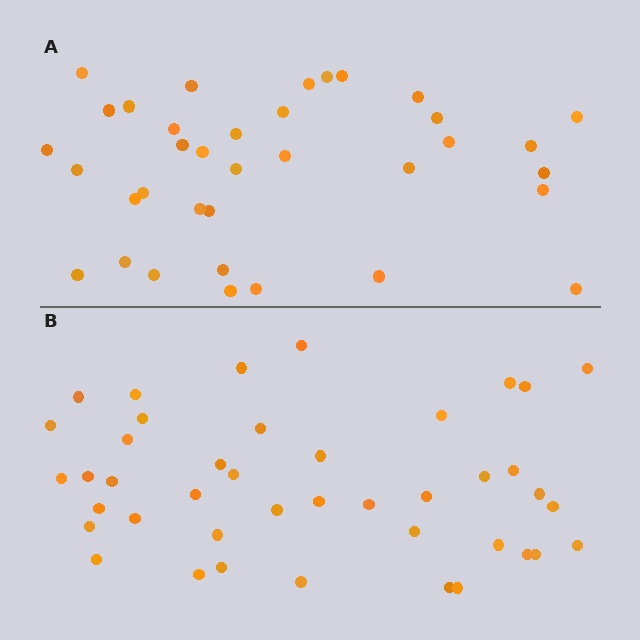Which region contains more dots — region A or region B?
Region B (the bottom region) has more dots.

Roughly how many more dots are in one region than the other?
Region B has about 6 more dots than region A.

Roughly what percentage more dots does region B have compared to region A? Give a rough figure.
About 15% more.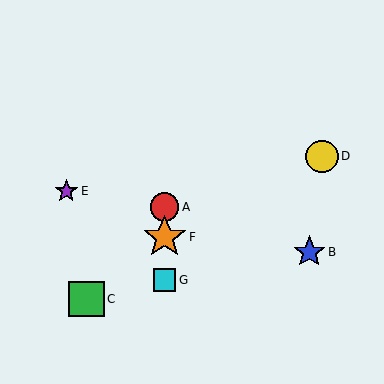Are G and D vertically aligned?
No, G is at x≈165 and D is at x≈322.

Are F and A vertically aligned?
Yes, both are at x≈165.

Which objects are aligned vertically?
Objects A, F, G are aligned vertically.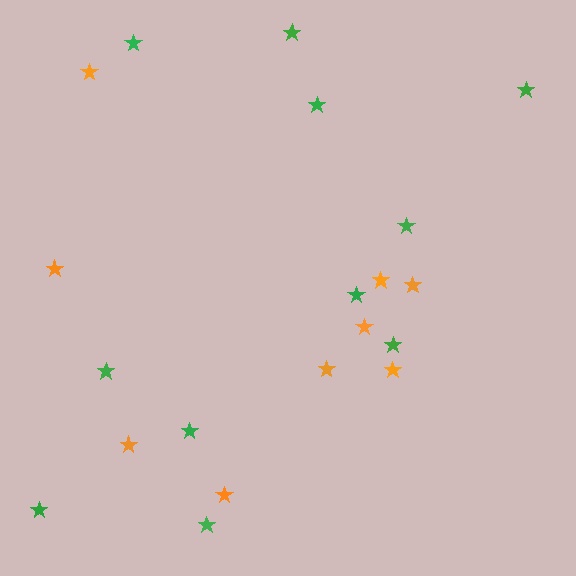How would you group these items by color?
There are 2 groups: one group of green stars (11) and one group of orange stars (9).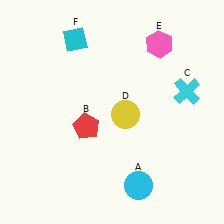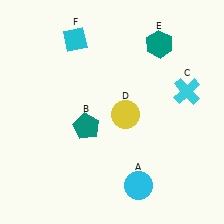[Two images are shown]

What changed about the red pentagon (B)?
In Image 1, B is red. In Image 2, it changed to teal.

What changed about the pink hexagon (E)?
In Image 1, E is pink. In Image 2, it changed to teal.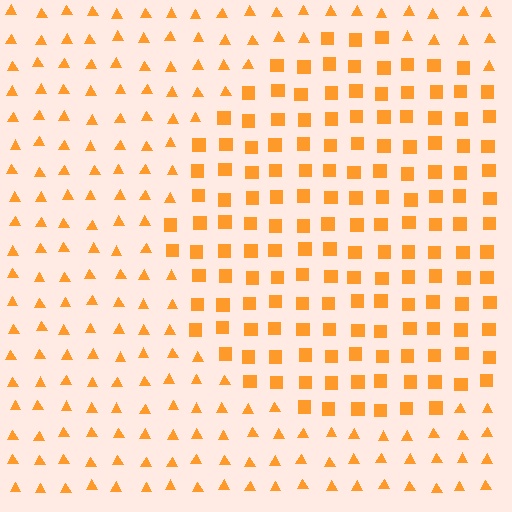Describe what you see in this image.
The image is filled with small orange elements arranged in a uniform grid. A circle-shaped region contains squares, while the surrounding area contains triangles. The boundary is defined purely by the change in element shape.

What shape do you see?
I see a circle.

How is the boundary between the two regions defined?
The boundary is defined by a change in element shape: squares inside vs. triangles outside. All elements share the same color and spacing.